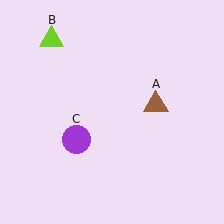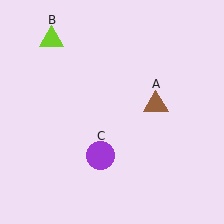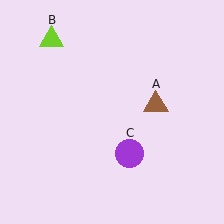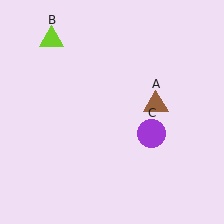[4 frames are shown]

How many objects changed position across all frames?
1 object changed position: purple circle (object C).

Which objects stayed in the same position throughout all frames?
Brown triangle (object A) and lime triangle (object B) remained stationary.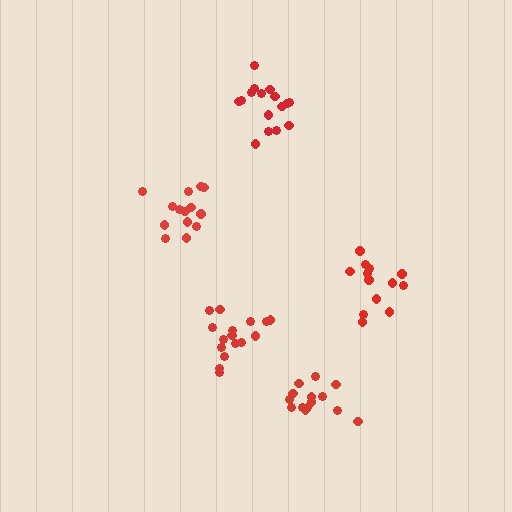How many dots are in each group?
Group 1: 13 dots, Group 2: 16 dots, Group 3: 16 dots, Group 4: 14 dots, Group 5: 14 dots (73 total).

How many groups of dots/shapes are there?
There are 5 groups.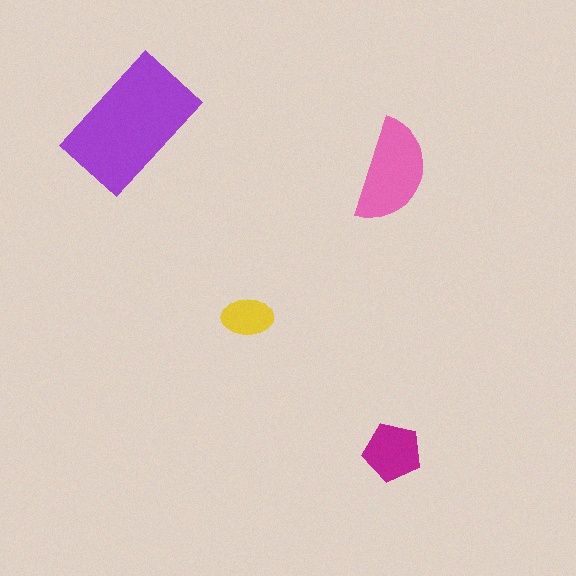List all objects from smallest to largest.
The yellow ellipse, the magenta pentagon, the pink semicircle, the purple rectangle.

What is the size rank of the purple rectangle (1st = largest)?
1st.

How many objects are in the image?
There are 4 objects in the image.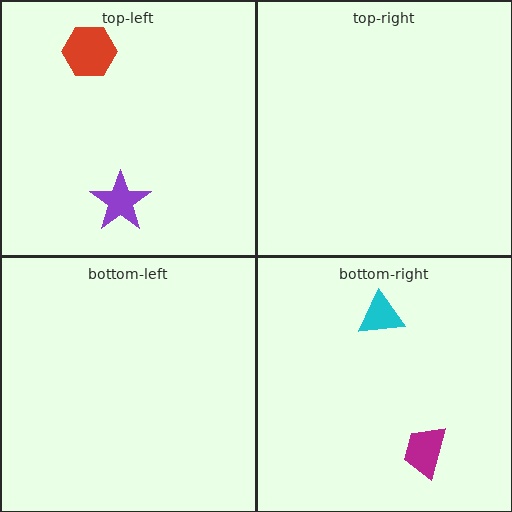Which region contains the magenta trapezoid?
The bottom-right region.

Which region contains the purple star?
The top-left region.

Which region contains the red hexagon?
The top-left region.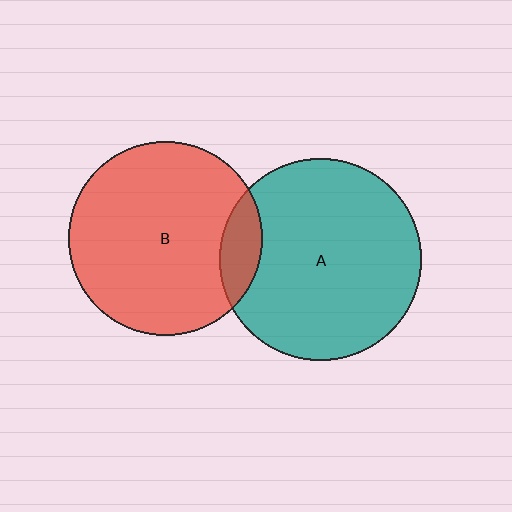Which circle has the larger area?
Circle A (teal).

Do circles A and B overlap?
Yes.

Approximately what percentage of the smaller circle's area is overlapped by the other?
Approximately 10%.